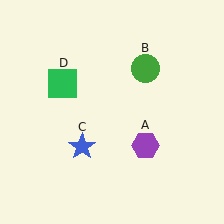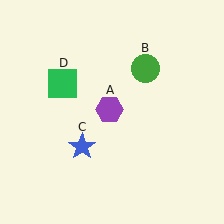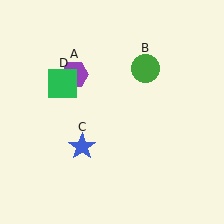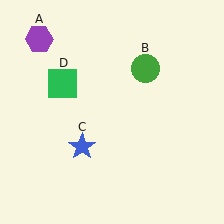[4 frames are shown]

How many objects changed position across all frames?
1 object changed position: purple hexagon (object A).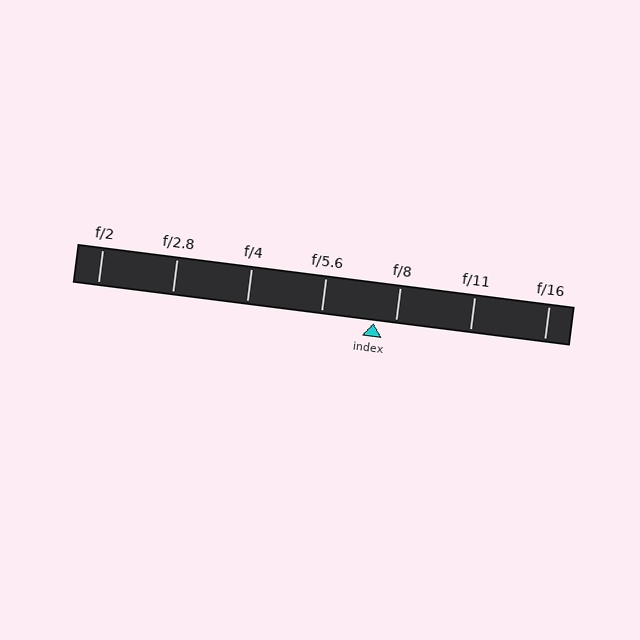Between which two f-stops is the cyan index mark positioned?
The index mark is between f/5.6 and f/8.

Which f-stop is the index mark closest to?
The index mark is closest to f/8.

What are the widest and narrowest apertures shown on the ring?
The widest aperture shown is f/2 and the narrowest is f/16.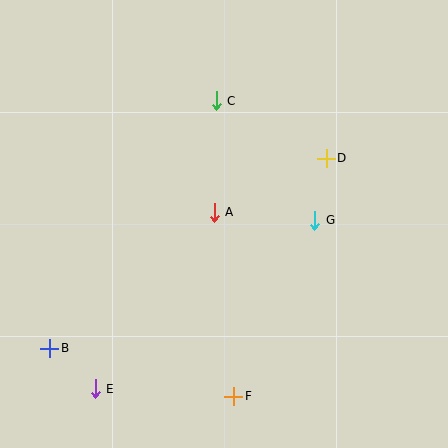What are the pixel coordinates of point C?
Point C is at (216, 101).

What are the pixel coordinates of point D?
Point D is at (326, 158).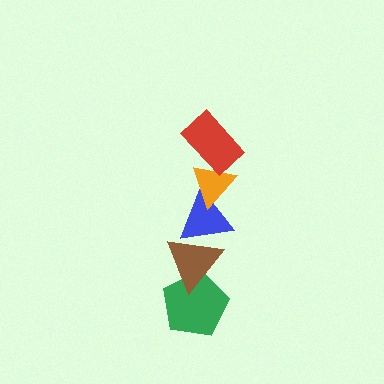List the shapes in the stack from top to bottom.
From top to bottom: the red rectangle, the orange triangle, the blue triangle, the brown triangle, the green pentagon.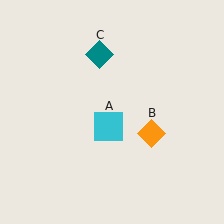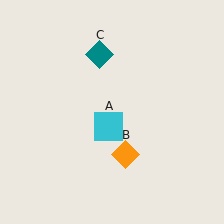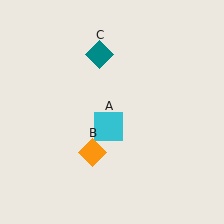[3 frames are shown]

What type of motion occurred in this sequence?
The orange diamond (object B) rotated clockwise around the center of the scene.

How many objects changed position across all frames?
1 object changed position: orange diamond (object B).